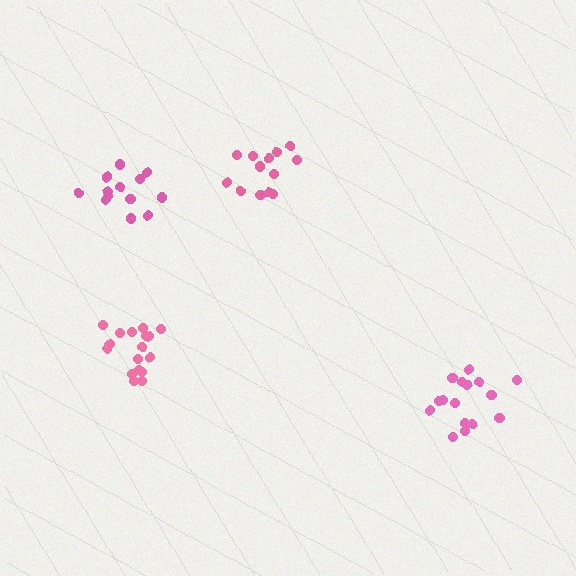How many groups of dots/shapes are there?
There are 4 groups.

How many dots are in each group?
Group 1: 13 dots, Group 2: 13 dots, Group 3: 17 dots, Group 4: 16 dots (59 total).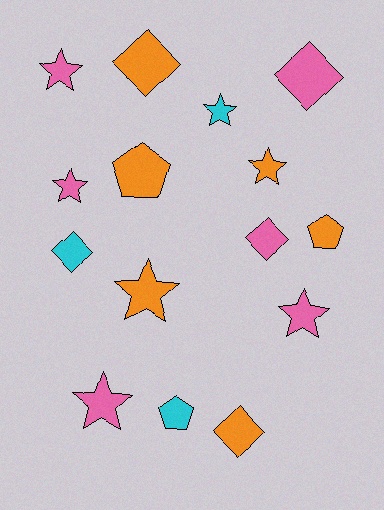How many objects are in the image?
There are 15 objects.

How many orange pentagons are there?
There are 2 orange pentagons.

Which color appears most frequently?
Pink, with 6 objects.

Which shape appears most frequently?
Star, with 7 objects.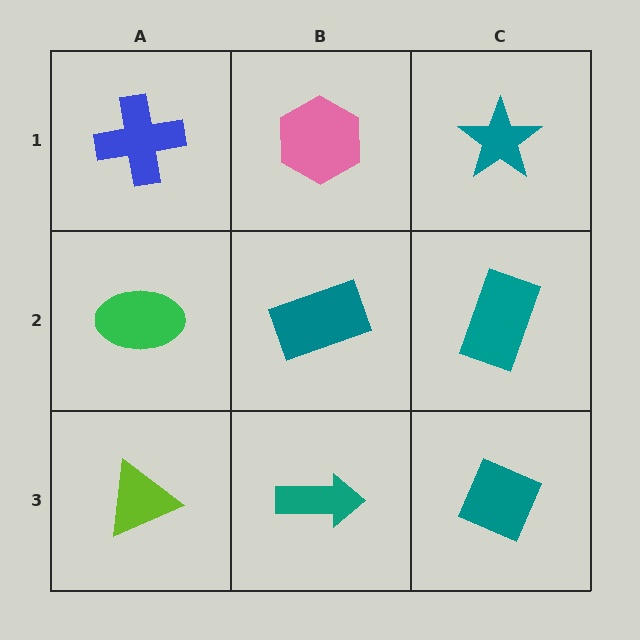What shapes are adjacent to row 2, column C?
A teal star (row 1, column C), a teal diamond (row 3, column C), a teal rectangle (row 2, column B).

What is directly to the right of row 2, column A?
A teal rectangle.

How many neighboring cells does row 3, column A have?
2.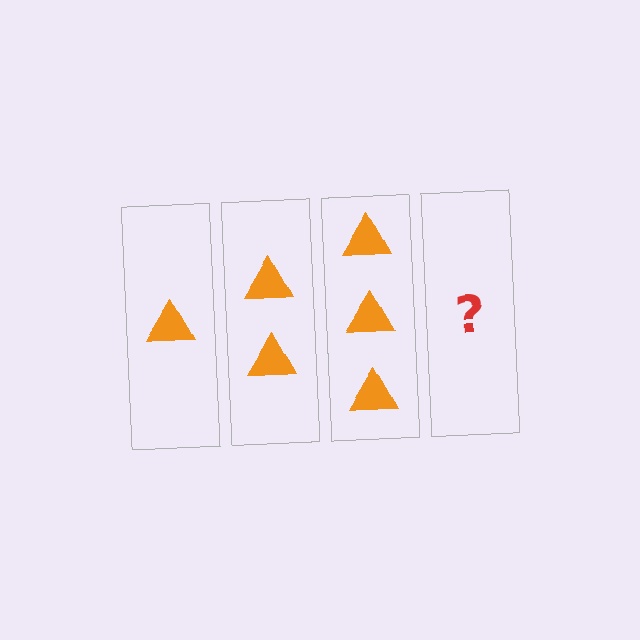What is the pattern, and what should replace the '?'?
The pattern is that each step adds one more triangle. The '?' should be 4 triangles.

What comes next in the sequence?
The next element should be 4 triangles.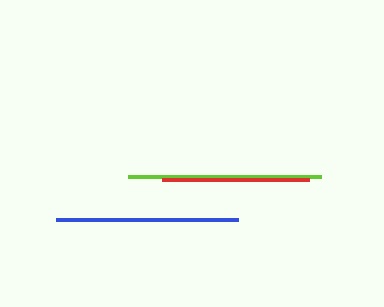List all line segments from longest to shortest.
From longest to shortest: lime, blue, red.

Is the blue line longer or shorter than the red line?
The blue line is longer than the red line.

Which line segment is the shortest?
The red line is the shortest at approximately 147 pixels.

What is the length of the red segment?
The red segment is approximately 147 pixels long.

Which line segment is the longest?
The lime line is the longest at approximately 193 pixels.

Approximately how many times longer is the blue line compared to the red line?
The blue line is approximately 1.2 times the length of the red line.